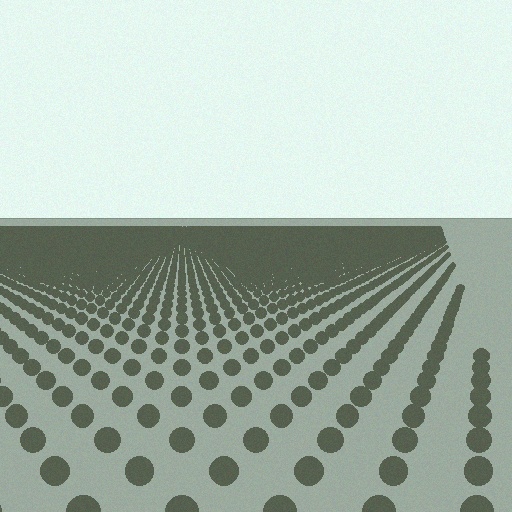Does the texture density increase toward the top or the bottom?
Density increases toward the top.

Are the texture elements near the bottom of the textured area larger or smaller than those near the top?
Larger. Near the bottom, elements are closer to the viewer and appear at a bigger on-screen size.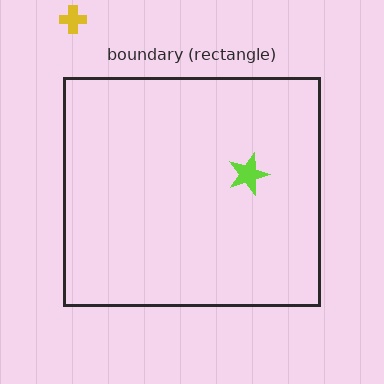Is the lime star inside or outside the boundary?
Inside.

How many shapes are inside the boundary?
1 inside, 1 outside.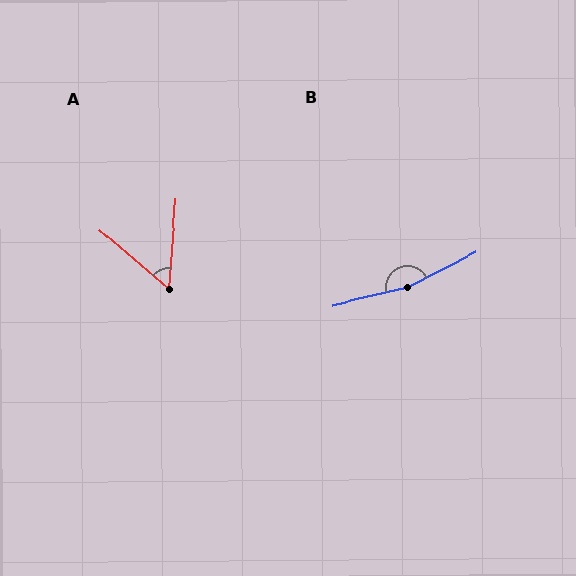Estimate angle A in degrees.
Approximately 54 degrees.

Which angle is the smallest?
A, at approximately 54 degrees.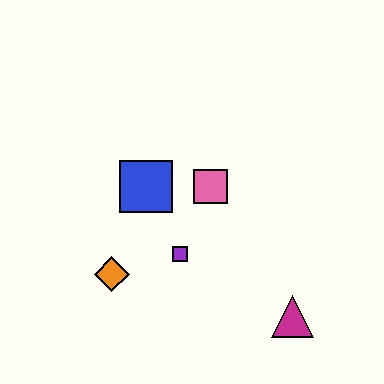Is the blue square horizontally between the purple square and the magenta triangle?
No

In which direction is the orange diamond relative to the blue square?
The orange diamond is below the blue square.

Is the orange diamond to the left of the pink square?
Yes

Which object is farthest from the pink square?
The magenta triangle is farthest from the pink square.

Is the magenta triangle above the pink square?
No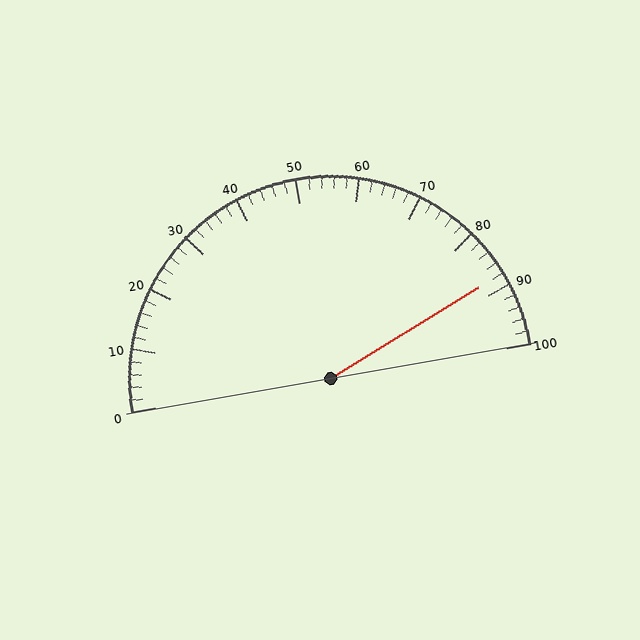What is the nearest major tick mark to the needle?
The nearest major tick mark is 90.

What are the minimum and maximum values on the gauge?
The gauge ranges from 0 to 100.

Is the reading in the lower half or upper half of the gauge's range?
The reading is in the upper half of the range (0 to 100).